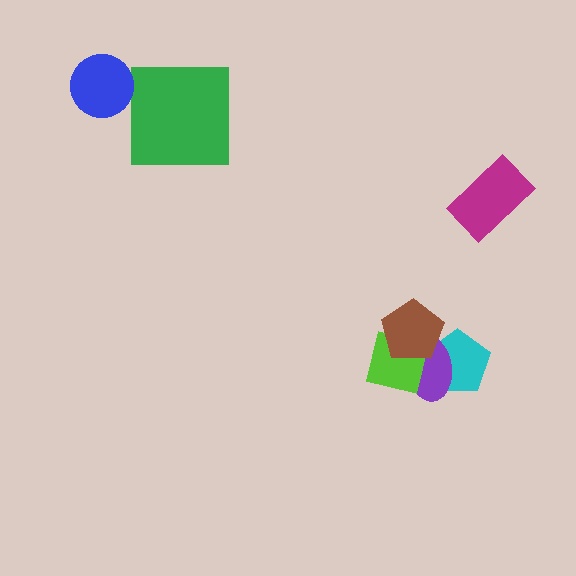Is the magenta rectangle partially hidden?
No, no other shape covers it.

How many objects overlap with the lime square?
3 objects overlap with the lime square.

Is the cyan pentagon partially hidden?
Yes, it is partially covered by another shape.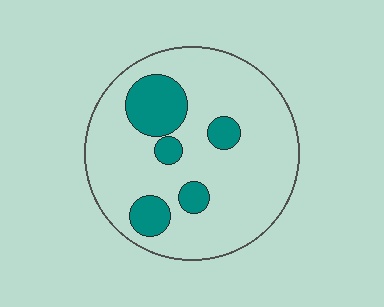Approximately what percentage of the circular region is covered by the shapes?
Approximately 20%.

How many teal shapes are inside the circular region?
5.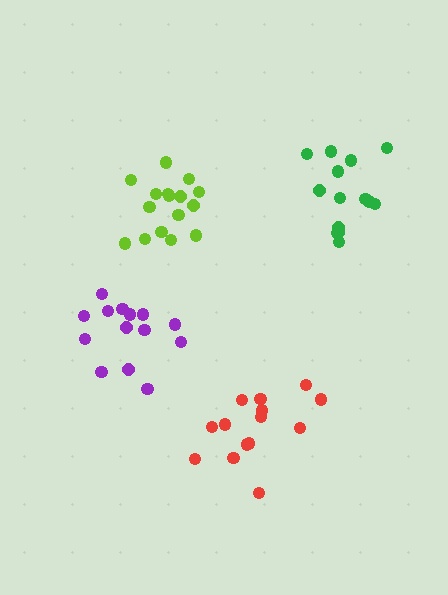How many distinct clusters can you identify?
There are 4 distinct clusters.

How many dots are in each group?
Group 1: 14 dots, Group 2: 16 dots, Group 3: 14 dots, Group 4: 14 dots (58 total).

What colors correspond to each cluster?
The clusters are colored: red, lime, green, purple.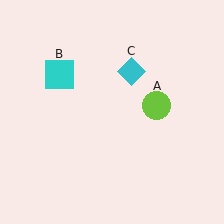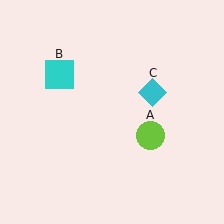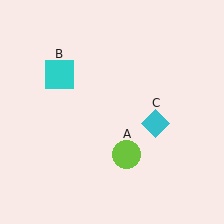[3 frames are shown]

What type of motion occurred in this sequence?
The lime circle (object A), cyan diamond (object C) rotated clockwise around the center of the scene.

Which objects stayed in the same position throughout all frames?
Cyan square (object B) remained stationary.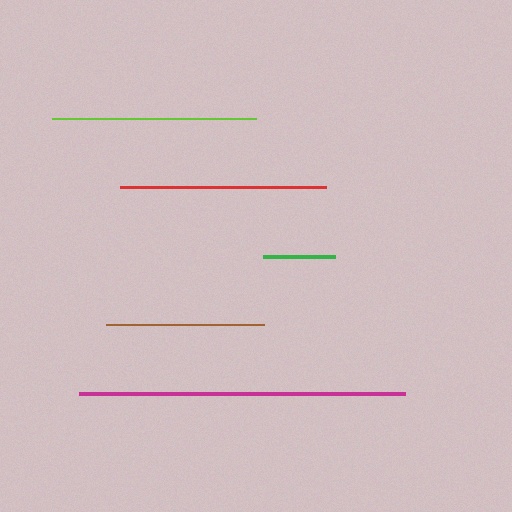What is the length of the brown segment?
The brown segment is approximately 158 pixels long.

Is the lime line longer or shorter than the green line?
The lime line is longer than the green line.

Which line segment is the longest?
The magenta line is the longest at approximately 327 pixels.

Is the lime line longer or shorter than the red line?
The red line is longer than the lime line.